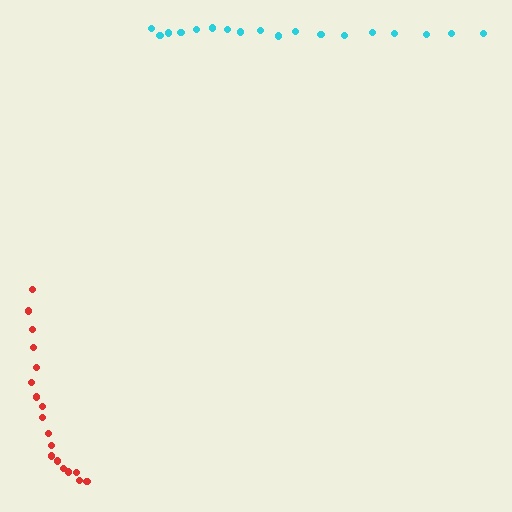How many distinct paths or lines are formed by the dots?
There are 2 distinct paths.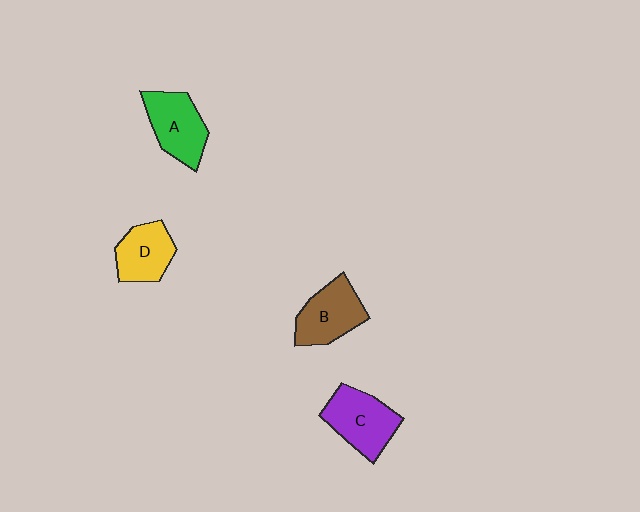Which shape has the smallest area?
Shape D (yellow).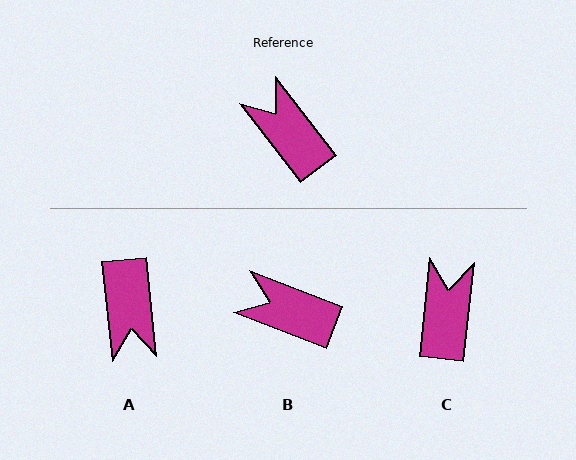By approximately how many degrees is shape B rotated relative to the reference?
Approximately 31 degrees counter-clockwise.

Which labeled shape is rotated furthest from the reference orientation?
A, about 148 degrees away.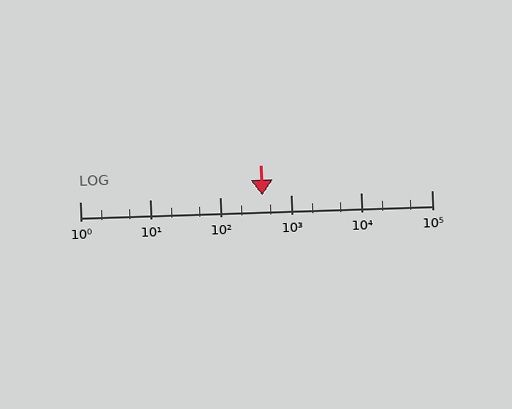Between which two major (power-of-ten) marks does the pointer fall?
The pointer is between 100 and 1000.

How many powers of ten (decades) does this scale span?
The scale spans 5 decades, from 1 to 100000.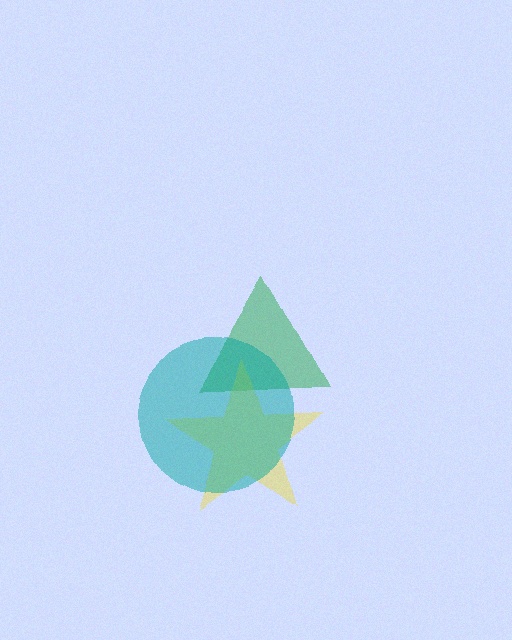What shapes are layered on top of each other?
The layered shapes are: a green triangle, a yellow star, a teal circle.